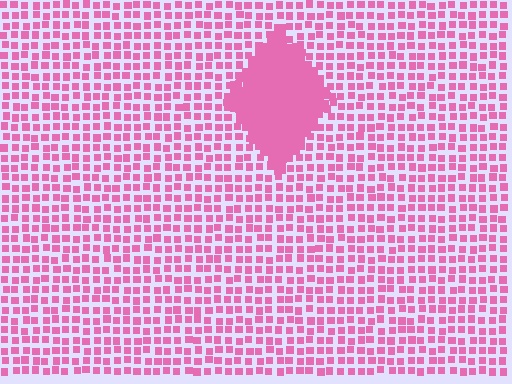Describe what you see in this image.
The image contains small pink elements arranged at two different densities. A diamond-shaped region is visible where the elements are more densely packed than the surrounding area.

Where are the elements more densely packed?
The elements are more densely packed inside the diamond boundary.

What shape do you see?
I see a diamond.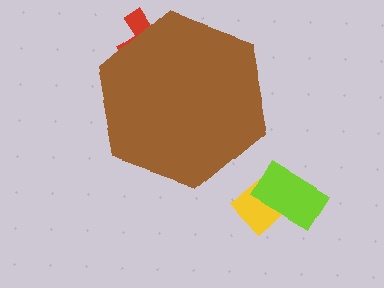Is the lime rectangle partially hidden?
No, the lime rectangle is fully visible.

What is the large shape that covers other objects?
A brown hexagon.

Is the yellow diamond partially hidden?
No, the yellow diamond is fully visible.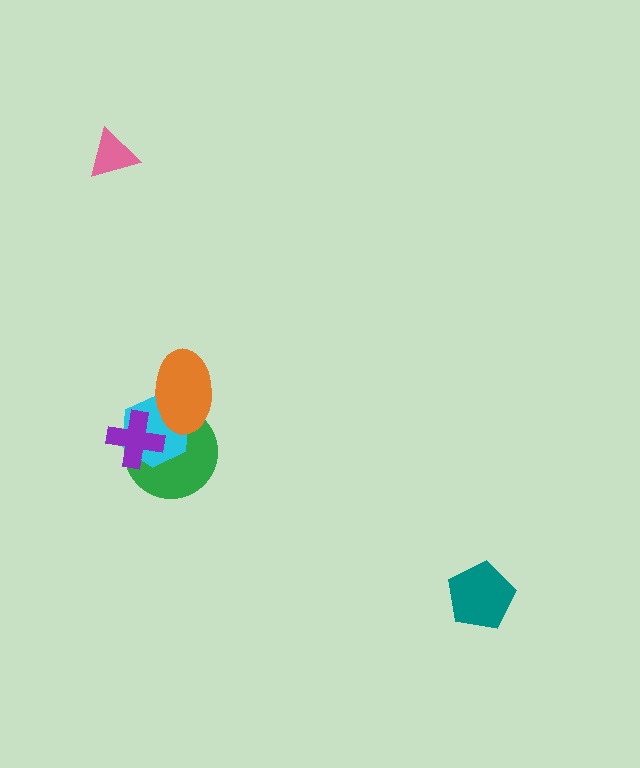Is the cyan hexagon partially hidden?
Yes, it is partially covered by another shape.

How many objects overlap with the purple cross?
2 objects overlap with the purple cross.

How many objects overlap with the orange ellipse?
2 objects overlap with the orange ellipse.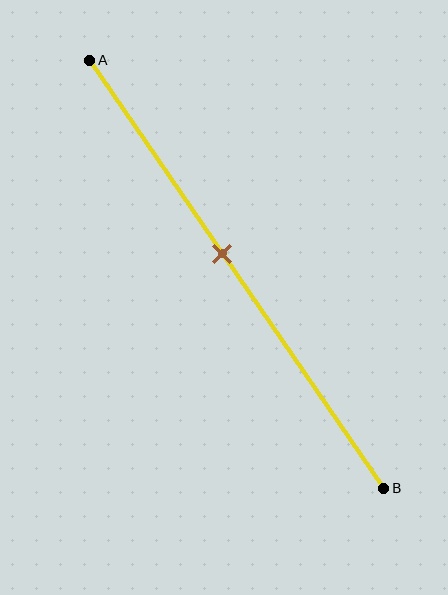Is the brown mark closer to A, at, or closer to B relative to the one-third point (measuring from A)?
The brown mark is closer to point B than the one-third point of segment AB.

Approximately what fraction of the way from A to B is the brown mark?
The brown mark is approximately 45% of the way from A to B.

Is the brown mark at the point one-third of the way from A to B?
No, the mark is at about 45% from A, not at the 33% one-third point.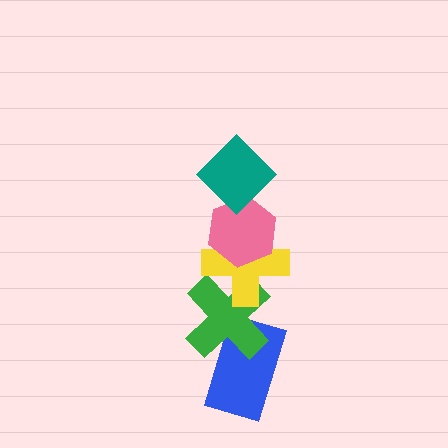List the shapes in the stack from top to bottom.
From top to bottom: the teal diamond, the pink hexagon, the yellow cross, the green cross, the blue rectangle.